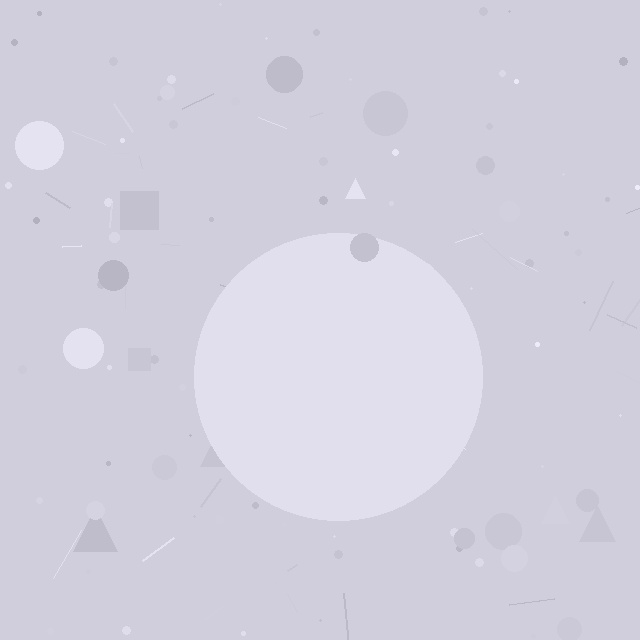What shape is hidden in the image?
A circle is hidden in the image.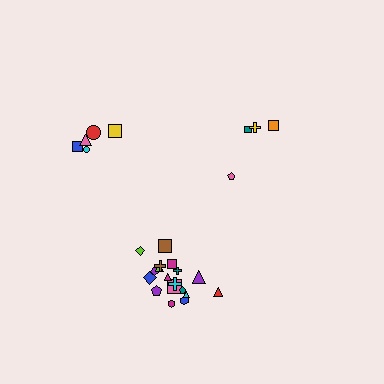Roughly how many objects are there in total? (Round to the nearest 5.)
Roughly 30 objects in total.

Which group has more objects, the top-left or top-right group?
The top-left group.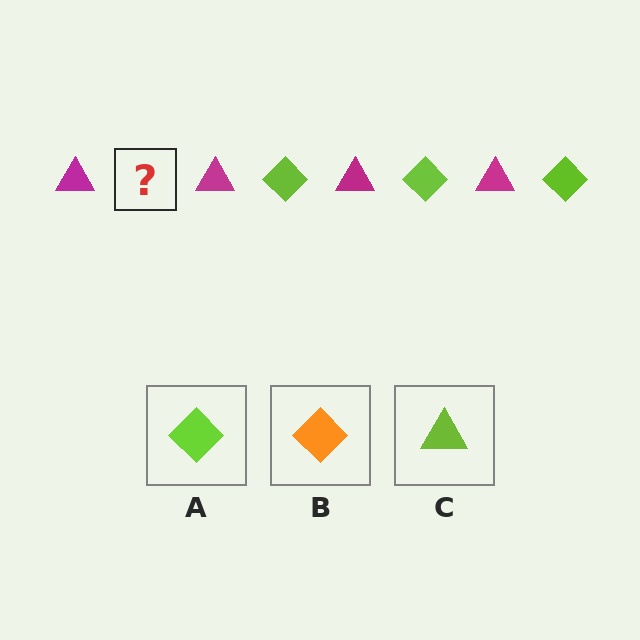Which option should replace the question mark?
Option A.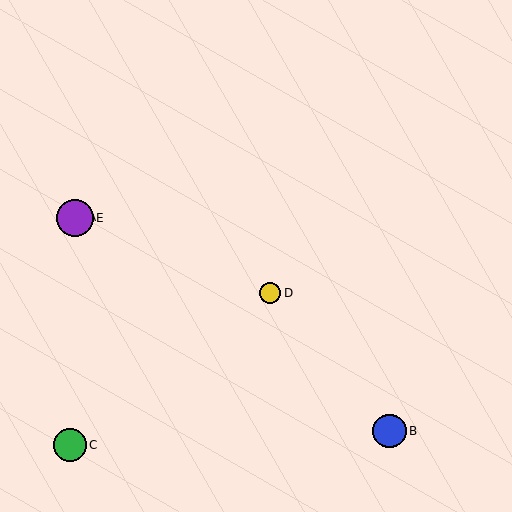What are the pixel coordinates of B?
Object B is at (389, 431).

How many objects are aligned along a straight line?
3 objects (A, D, E) are aligned along a straight line.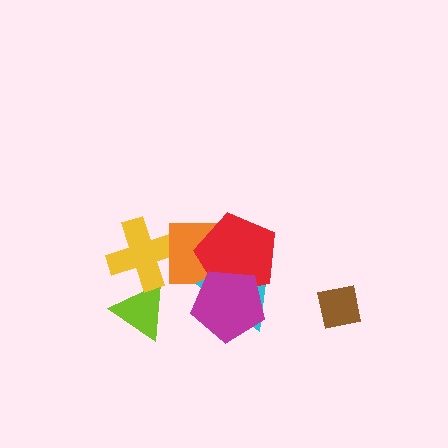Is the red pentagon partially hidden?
Yes, it is partially covered by another shape.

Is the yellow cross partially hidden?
Yes, it is partially covered by another shape.